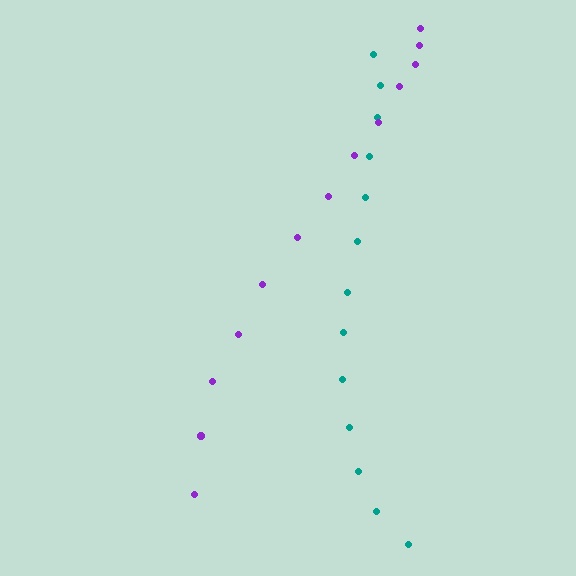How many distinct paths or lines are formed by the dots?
There are 2 distinct paths.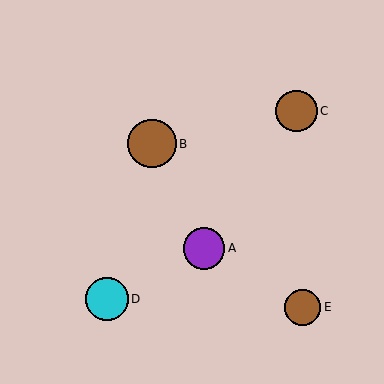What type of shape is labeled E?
Shape E is a brown circle.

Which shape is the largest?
The brown circle (labeled B) is the largest.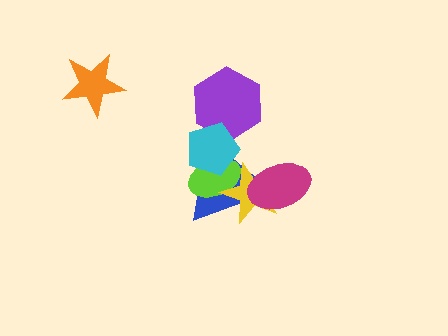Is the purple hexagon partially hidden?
Yes, it is partially covered by another shape.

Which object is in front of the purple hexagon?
The cyan pentagon is in front of the purple hexagon.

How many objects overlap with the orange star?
0 objects overlap with the orange star.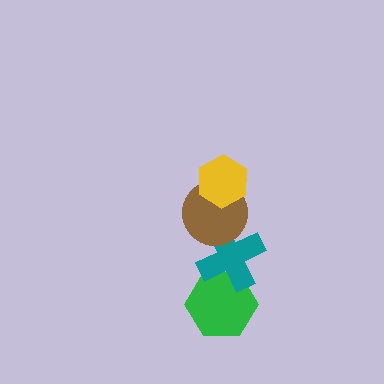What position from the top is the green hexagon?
The green hexagon is 4th from the top.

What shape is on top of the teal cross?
The brown circle is on top of the teal cross.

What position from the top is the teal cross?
The teal cross is 3rd from the top.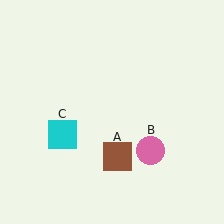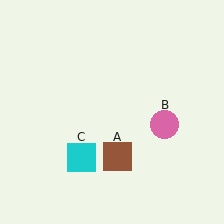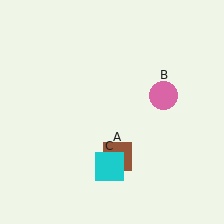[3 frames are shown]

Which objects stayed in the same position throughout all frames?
Brown square (object A) remained stationary.